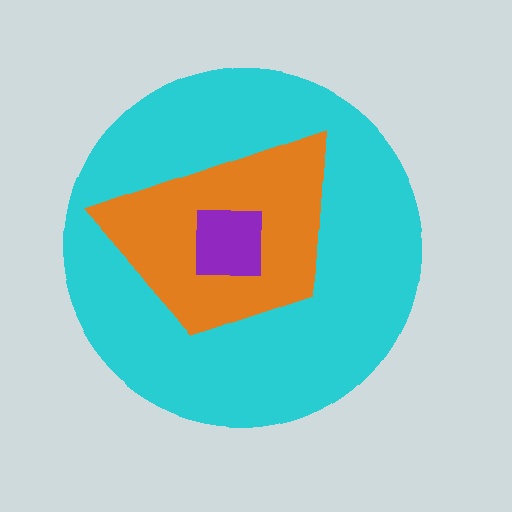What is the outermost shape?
The cyan circle.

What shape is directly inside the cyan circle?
The orange trapezoid.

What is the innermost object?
The purple square.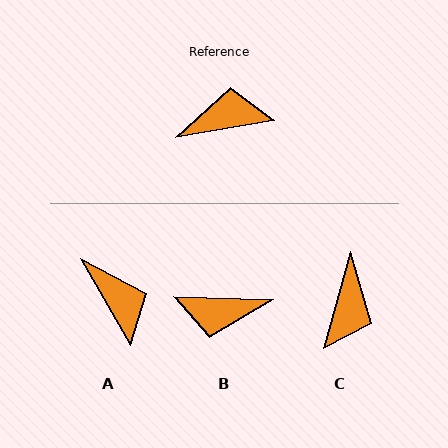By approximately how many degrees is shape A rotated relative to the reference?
Approximately 70 degrees clockwise.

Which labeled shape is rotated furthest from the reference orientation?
B, about 169 degrees away.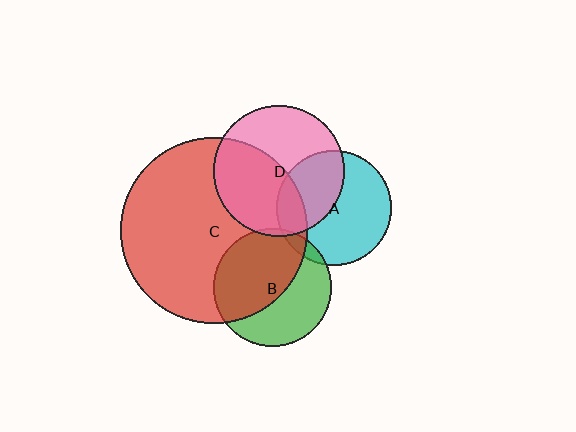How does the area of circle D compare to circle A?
Approximately 1.3 times.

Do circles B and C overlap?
Yes.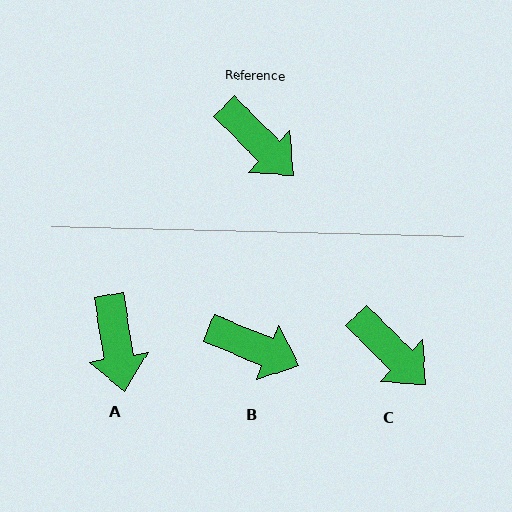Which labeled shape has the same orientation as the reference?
C.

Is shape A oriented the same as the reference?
No, it is off by about 36 degrees.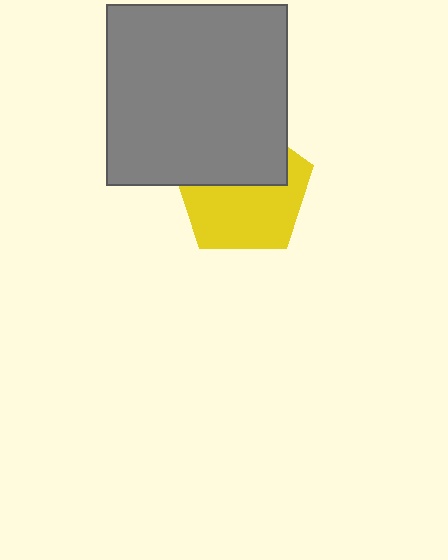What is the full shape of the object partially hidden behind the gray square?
The partially hidden object is a yellow pentagon.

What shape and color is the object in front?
The object in front is a gray square.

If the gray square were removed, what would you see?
You would see the complete yellow pentagon.